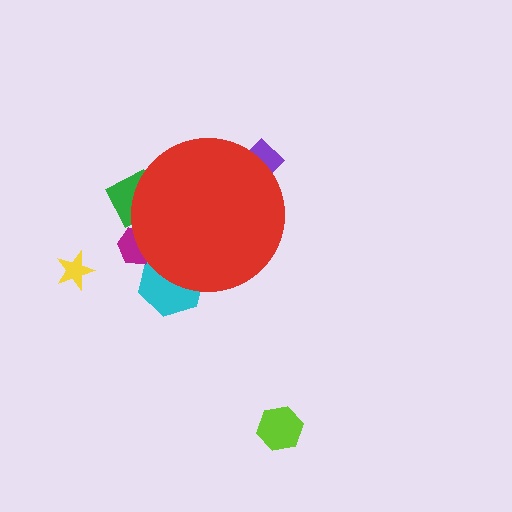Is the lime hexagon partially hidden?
No, the lime hexagon is fully visible.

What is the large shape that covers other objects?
A red circle.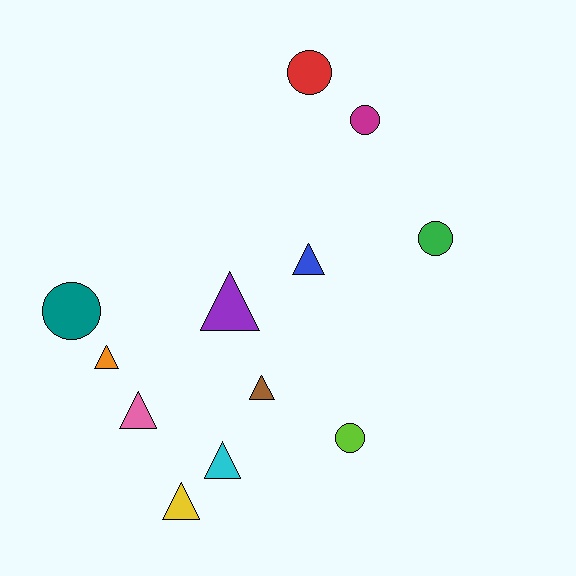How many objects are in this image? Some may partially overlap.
There are 12 objects.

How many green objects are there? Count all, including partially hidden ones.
There is 1 green object.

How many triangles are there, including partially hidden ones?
There are 7 triangles.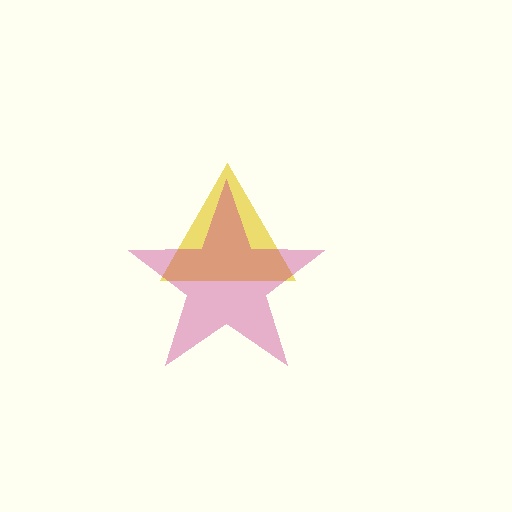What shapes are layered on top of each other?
The layered shapes are: a yellow triangle, a magenta star.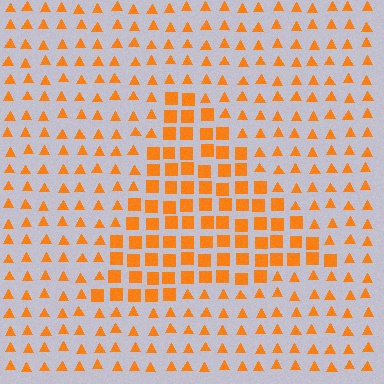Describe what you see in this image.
The image is filled with small orange elements arranged in a uniform grid. A triangle-shaped region contains squares, while the surrounding area contains triangles. The boundary is defined purely by the change in element shape.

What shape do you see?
I see a triangle.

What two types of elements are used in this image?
The image uses squares inside the triangle region and triangles outside it.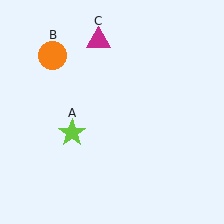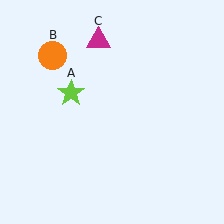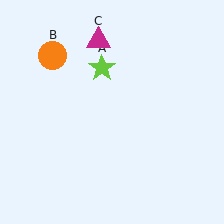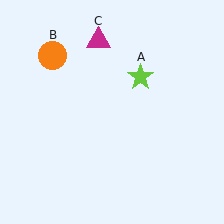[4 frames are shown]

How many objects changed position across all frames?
1 object changed position: lime star (object A).